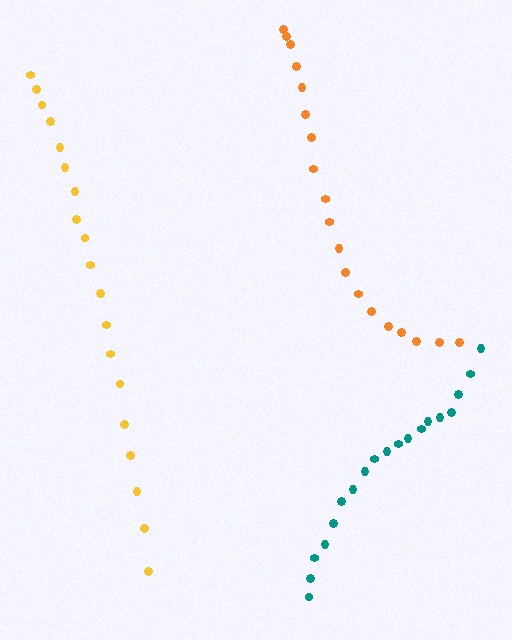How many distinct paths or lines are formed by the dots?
There are 3 distinct paths.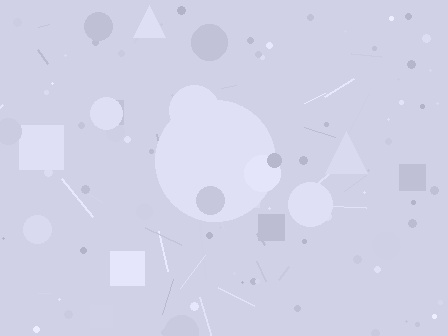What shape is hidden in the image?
A circle is hidden in the image.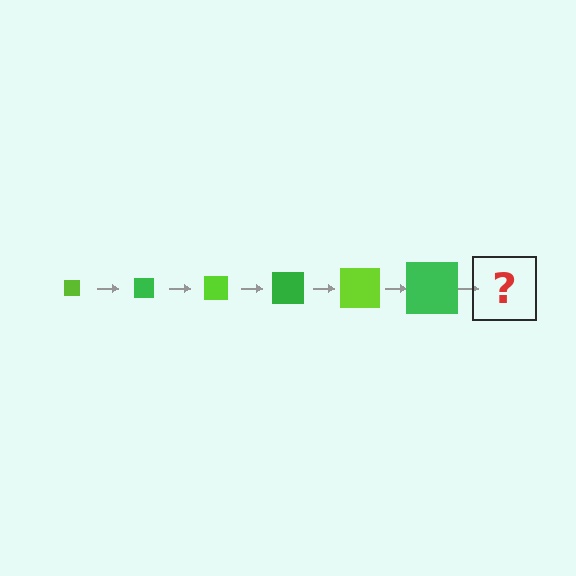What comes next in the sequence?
The next element should be a lime square, larger than the previous one.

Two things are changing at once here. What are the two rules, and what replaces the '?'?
The two rules are that the square grows larger each step and the color cycles through lime and green. The '?' should be a lime square, larger than the previous one.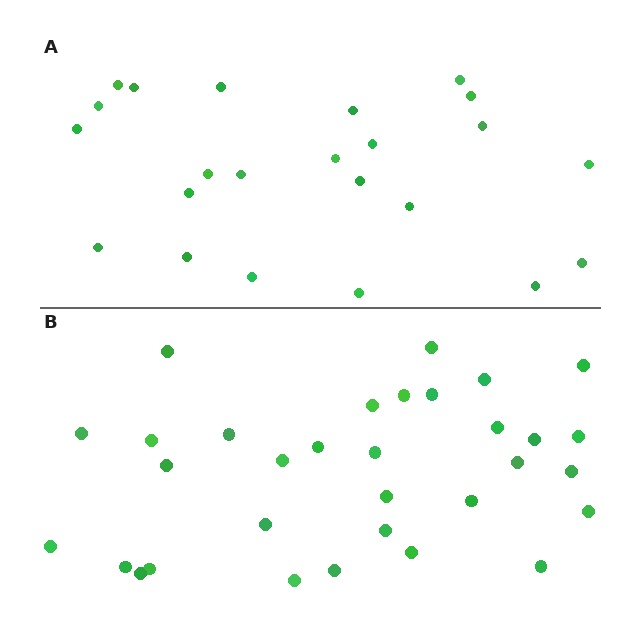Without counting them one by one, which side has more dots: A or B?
Region B (the bottom region) has more dots.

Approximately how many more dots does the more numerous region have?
Region B has roughly 8 or so more dots than region A.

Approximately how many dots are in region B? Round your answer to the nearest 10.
About 30 dots. (The exact count is 32, which rounds to 30.)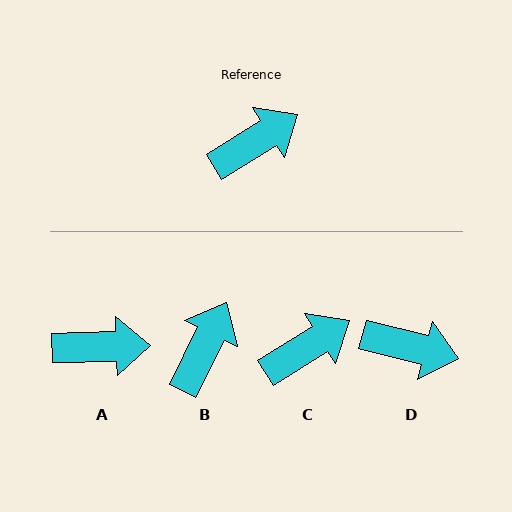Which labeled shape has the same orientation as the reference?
C.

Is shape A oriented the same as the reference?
No, it is off by about 31 degrees.